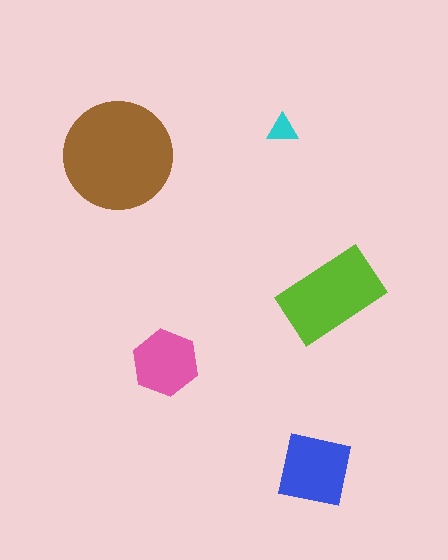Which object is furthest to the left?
The brown circle is leftmost.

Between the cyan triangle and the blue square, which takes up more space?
The blue square.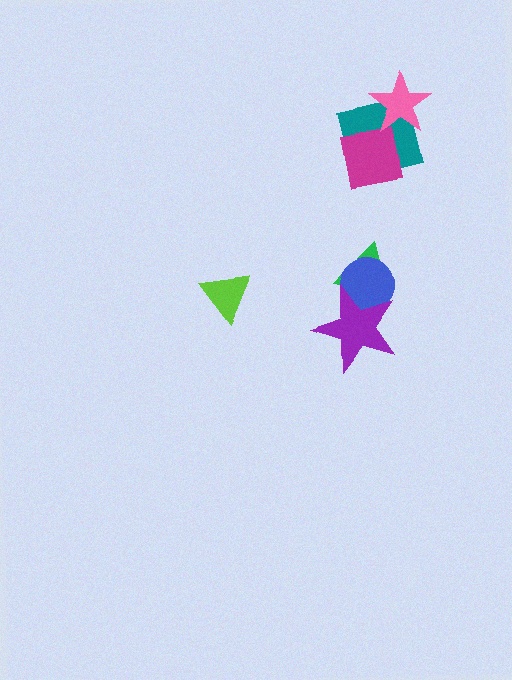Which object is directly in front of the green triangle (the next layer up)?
The blue circle is directly in front of the green triangle.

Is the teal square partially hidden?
Yes, it is partially covered by another shape.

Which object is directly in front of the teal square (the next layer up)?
The magenta square is directly in front of the teal square.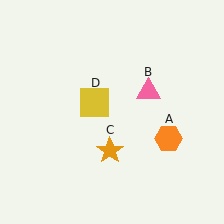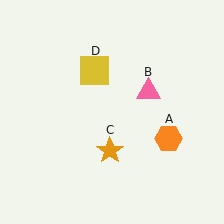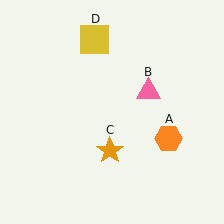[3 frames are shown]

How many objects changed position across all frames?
1 object changed position: yellow square (object D).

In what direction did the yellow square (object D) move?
The yellow square (object D) moved up.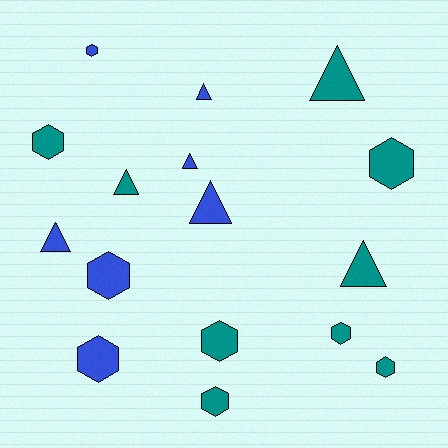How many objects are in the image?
There are 16 objects.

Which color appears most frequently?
Teal, with 9 objects.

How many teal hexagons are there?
There are 6 teal hexagons.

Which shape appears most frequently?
Hexagon, with 9 objects.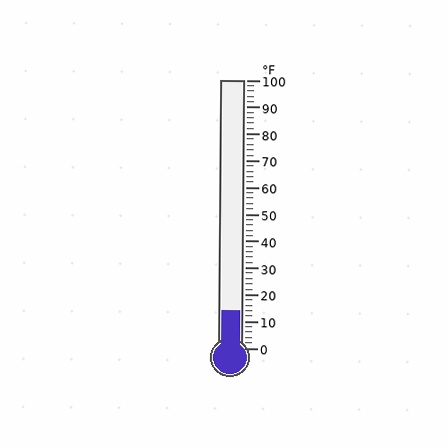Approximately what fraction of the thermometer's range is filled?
The thermometer is filled to approximately 15% of its range.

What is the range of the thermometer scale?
The thermometer scale ranges from 0°F to 100°F.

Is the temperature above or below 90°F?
The temperature is below 90°F.